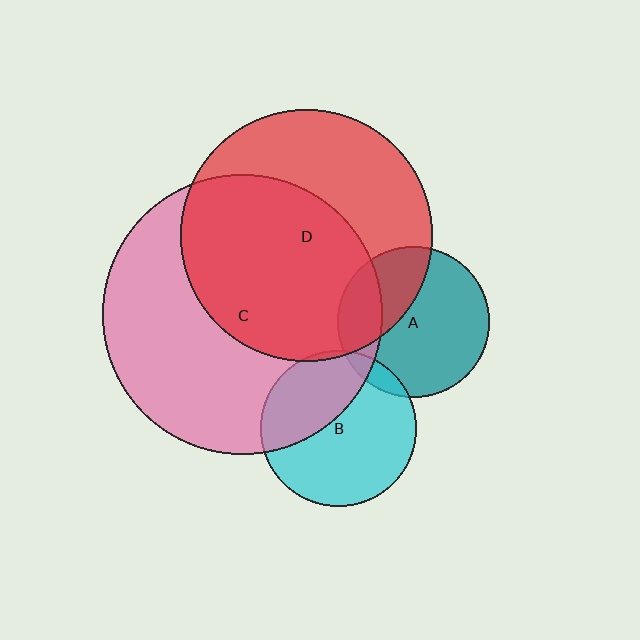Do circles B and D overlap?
Yes.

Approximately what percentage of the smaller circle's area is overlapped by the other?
Approximately 5%.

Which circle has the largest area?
Circle C (pink).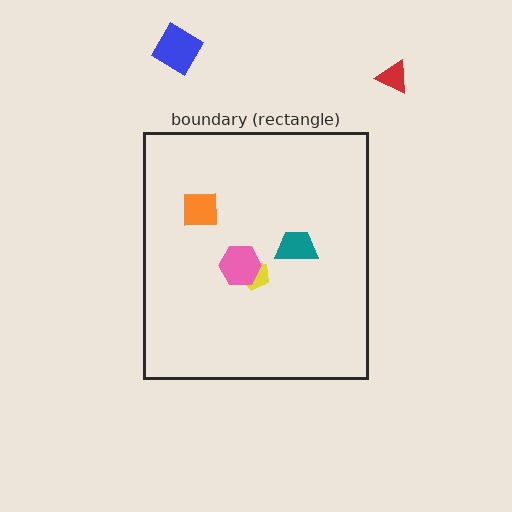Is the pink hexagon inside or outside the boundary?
Inside.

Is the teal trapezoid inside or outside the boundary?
Inside.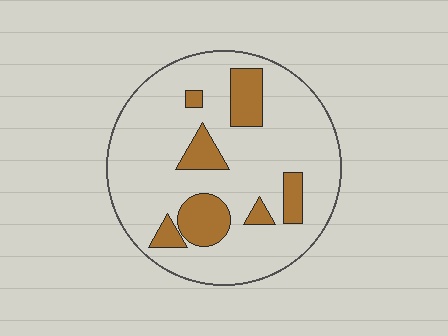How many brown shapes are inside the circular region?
7.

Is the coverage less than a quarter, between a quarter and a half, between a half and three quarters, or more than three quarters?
Less than a quarter.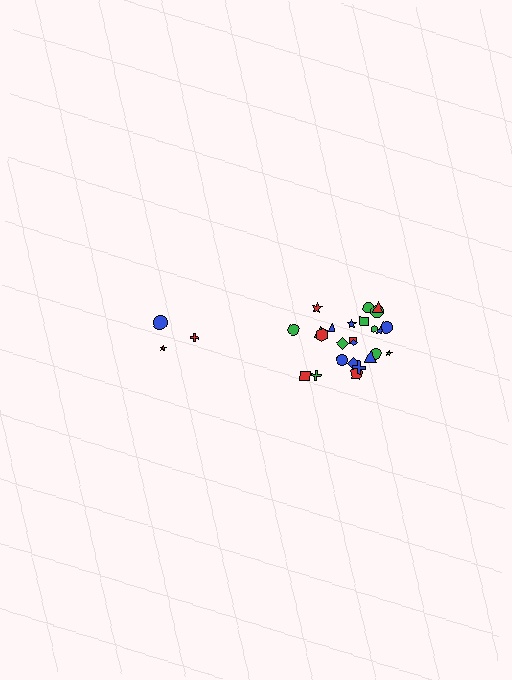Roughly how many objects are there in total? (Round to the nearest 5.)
Roughly 30 objects in total.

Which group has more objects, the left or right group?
The right group.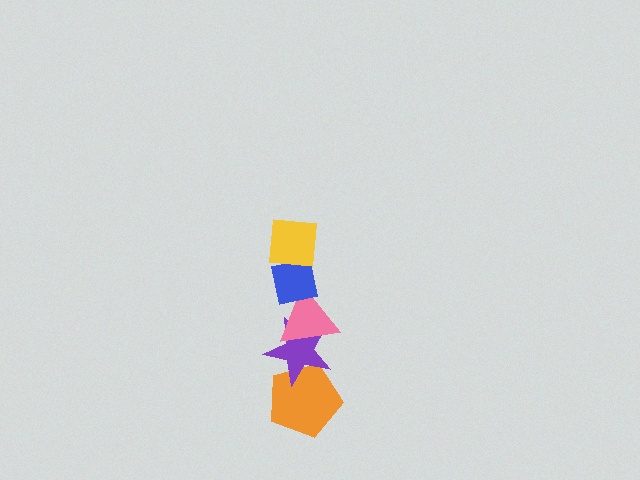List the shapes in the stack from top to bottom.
From top to bottom: the yellow square, the blue square, the pink triangle, the purple star, the orange pentagon.